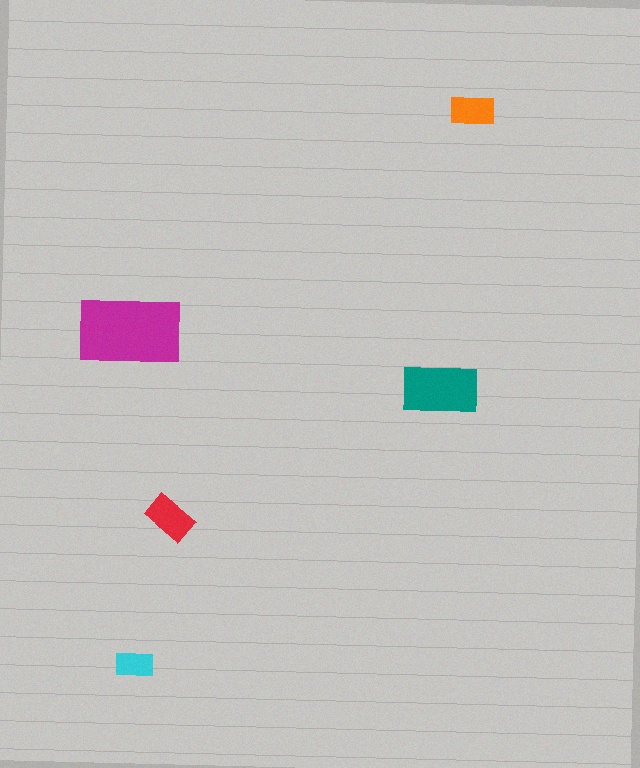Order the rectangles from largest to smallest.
the magenta one, the teal one, the red one, the orange one, the cyan one.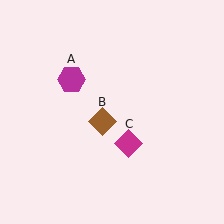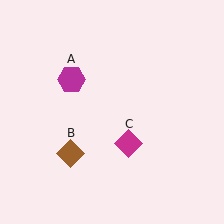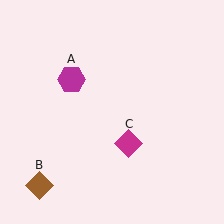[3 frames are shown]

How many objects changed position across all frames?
1 object changed position: brown diamond (object B).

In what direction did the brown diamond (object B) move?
The brown diamond (object B) moved down and to the left.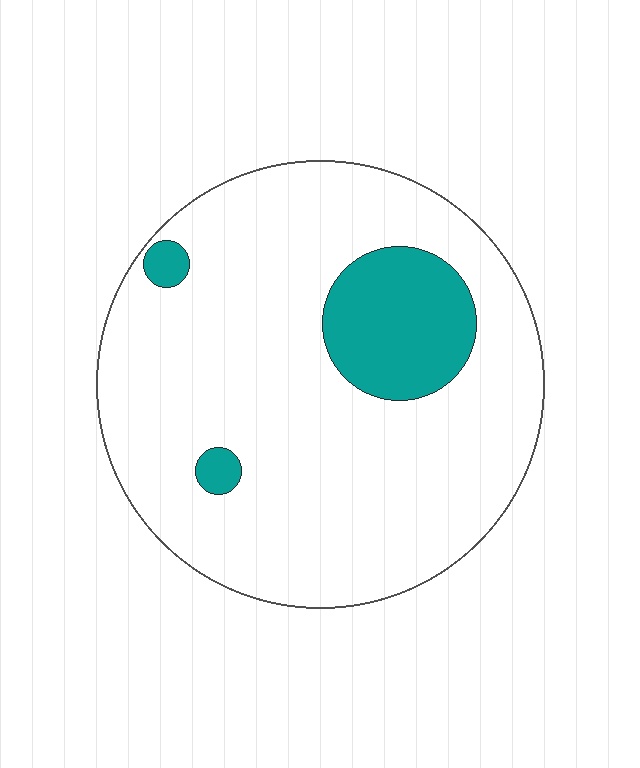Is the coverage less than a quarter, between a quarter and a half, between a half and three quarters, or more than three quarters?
Less than a quarter.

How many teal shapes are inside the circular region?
3.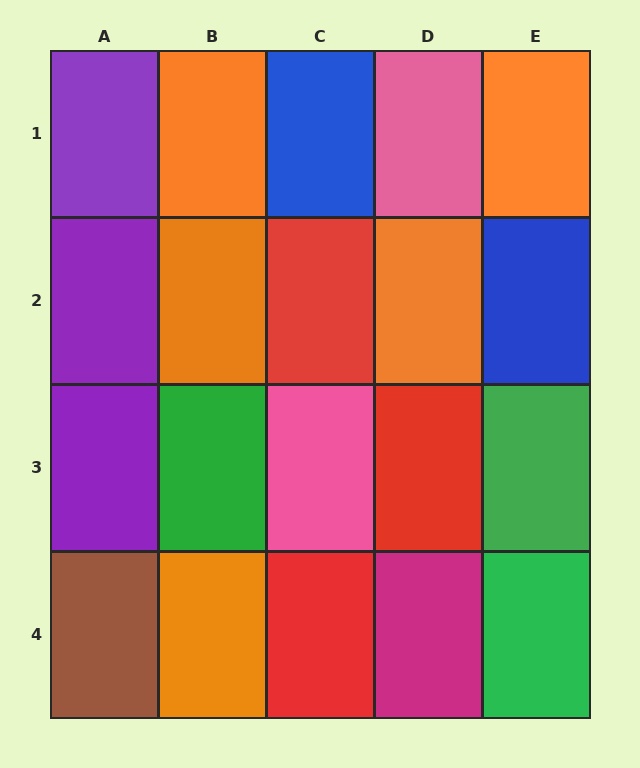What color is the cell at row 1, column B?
Orange.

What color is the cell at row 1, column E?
Orange.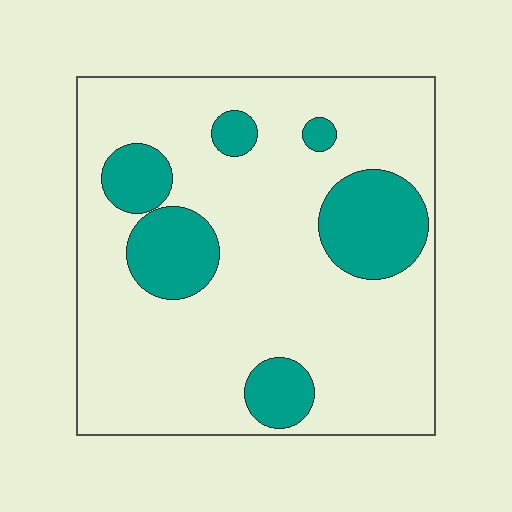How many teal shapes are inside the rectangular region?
6.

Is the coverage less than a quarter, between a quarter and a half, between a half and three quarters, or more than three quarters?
Less than a quarter.